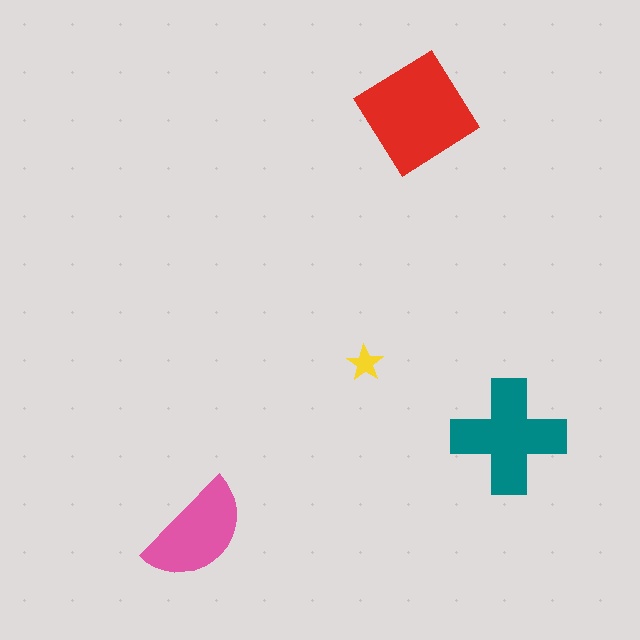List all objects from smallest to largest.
The yellow star, the pink semicircle, the teal cross, the red diamond.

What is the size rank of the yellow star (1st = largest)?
4th.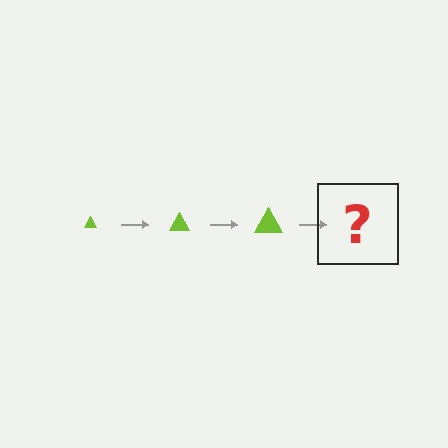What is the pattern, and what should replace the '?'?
The pattern is that the triangle gets progressively larger each step. The '?' should be a lime triangle, larger than the previous one.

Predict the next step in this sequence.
The next step is a lime triangle, larger than the previous one.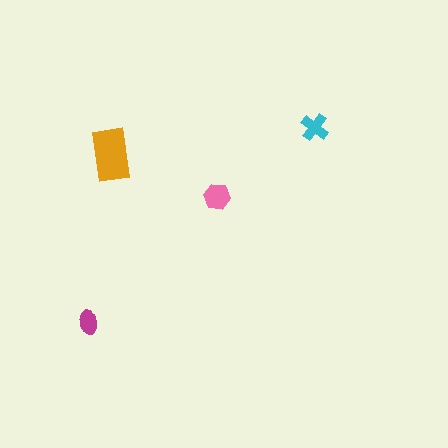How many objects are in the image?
There are 4 objects in the image.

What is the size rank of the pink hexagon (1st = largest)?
2nd.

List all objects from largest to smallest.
The orange rectangle, the pink hexagon, the cyan cross, the magenta ellipse.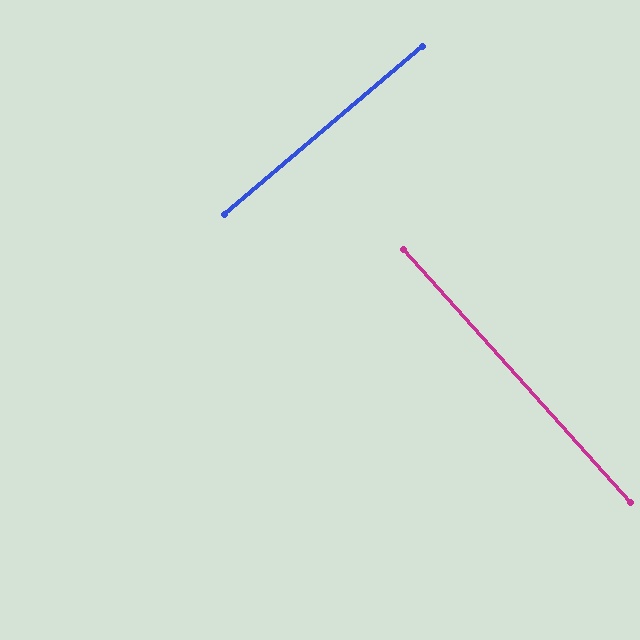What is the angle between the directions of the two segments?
Approximately 88 degrees.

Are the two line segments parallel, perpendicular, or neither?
Perpendicular — they meet at approximately 88°.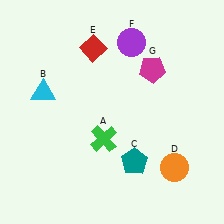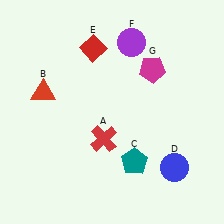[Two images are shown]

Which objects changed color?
A changed from green to red. B changed from cyan to red. D changed from orange to blue.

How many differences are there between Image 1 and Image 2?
There are 3 differences between the two images.